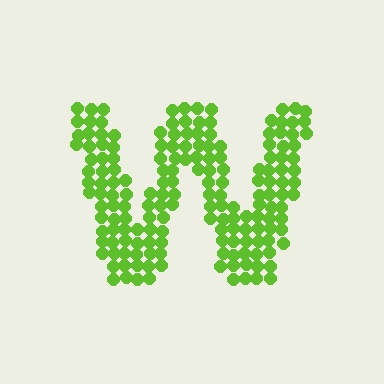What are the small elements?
The small elements are circles.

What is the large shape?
The large shape is the letter W.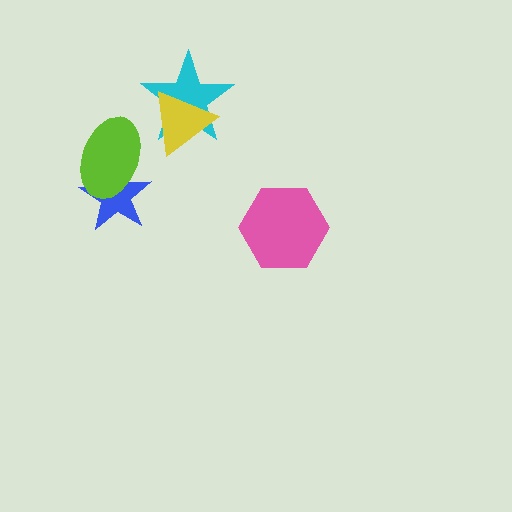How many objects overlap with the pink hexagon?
0 objects overlap with the pink hexagon.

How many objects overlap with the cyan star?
1 object overlaps with the cyan star.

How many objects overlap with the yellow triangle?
1 object overlaps with the yellow triangle.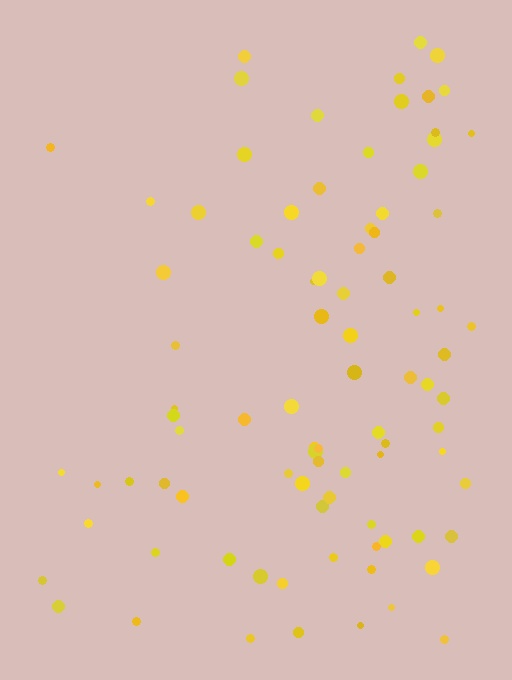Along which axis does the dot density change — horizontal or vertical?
Horizontal.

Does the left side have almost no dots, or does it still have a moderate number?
Still a moderate number, just noticeably fewer than the right.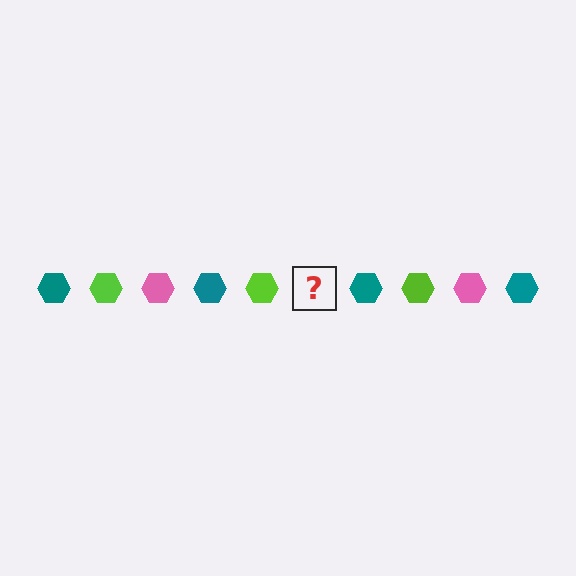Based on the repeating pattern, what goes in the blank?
The blank should be a pink hexagon.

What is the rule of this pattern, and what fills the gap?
The rule is that the pattern cycles through teal, lime, pink hexagons. The gap should be filled with a pink hexagon.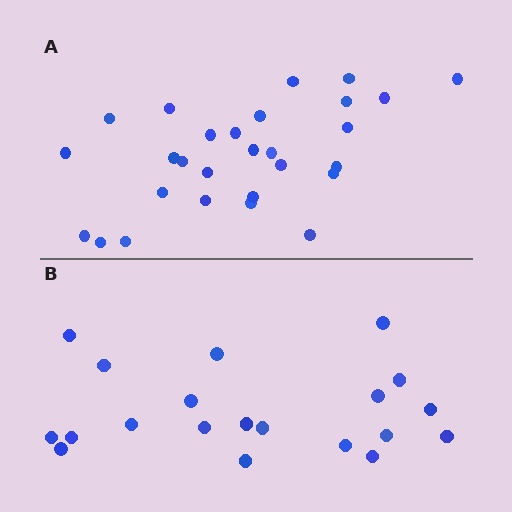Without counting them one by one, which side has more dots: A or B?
Region A (the top region) has more dots.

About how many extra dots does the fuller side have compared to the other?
Region A has roughly 8 or so more dots than region B.